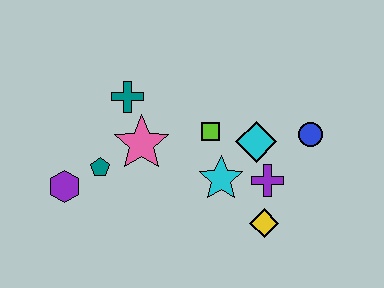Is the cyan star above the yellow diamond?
Yes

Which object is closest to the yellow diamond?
The purple cross is closest to the yellow diamond.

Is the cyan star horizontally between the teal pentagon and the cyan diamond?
Yes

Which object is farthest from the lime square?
The purple hexagon is farthest from the lime square.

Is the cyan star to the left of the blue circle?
Yes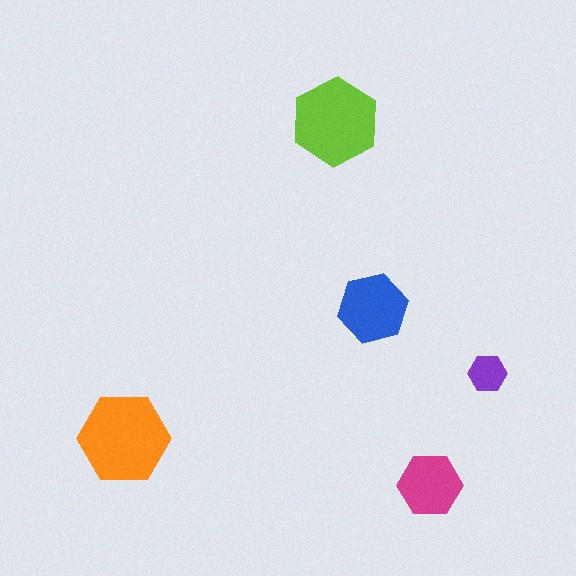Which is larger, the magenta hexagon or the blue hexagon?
The blue one.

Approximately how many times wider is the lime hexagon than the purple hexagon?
About 2.5 times wider.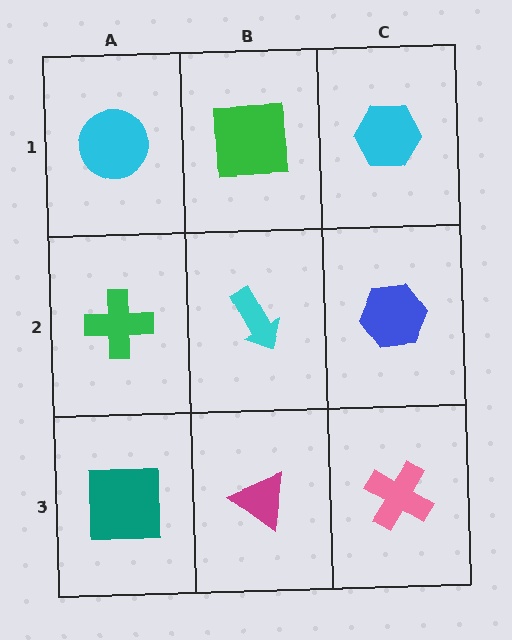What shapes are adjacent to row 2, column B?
A green square (row 1, column B), a magenta triangle (row 3, column B), a green cross (row 2, column A), a blue hexagon (row 2, column C).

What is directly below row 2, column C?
A pink cross.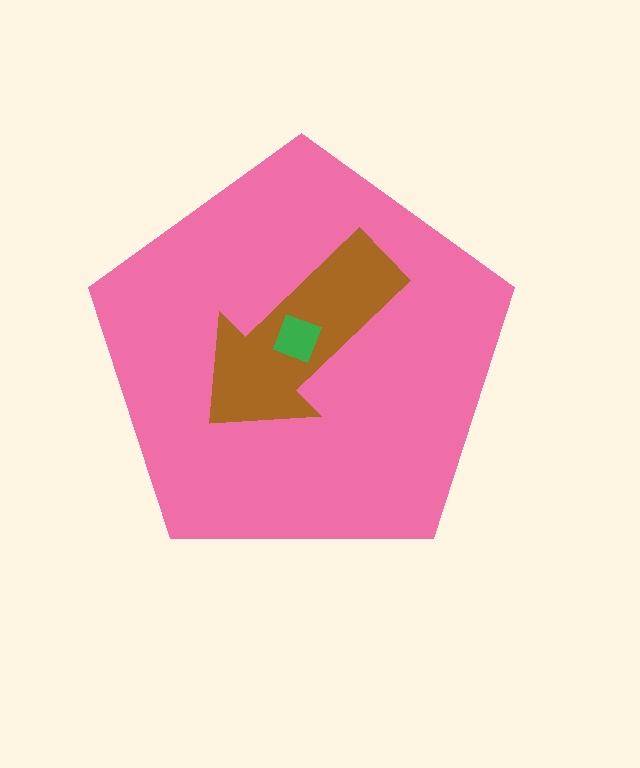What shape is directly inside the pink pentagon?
The brown arrow.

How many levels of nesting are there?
3.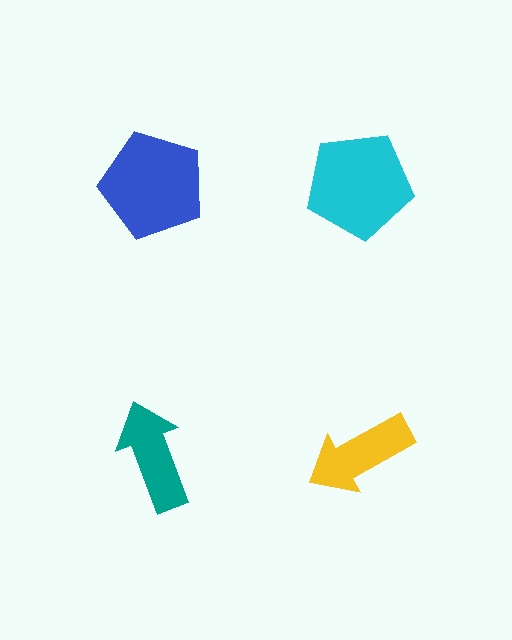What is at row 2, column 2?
A yellow arrow.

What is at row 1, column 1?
A blue pentagon.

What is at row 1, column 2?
A cyan pentagon.